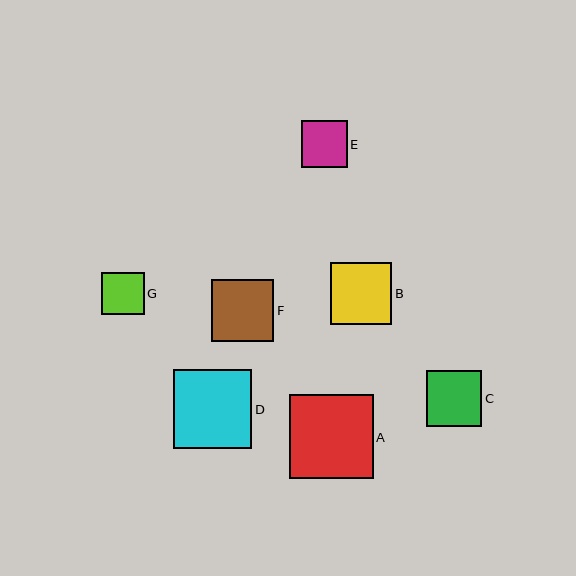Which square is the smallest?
Square G is the smallest with a size of approximately 42 pixels.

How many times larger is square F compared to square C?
Square F is approximately 1.1 times the size of square C.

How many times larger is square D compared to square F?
Square D is approximately 1.3 times the size of square F.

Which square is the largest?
Square A is the largest with a size of approximately 84 pixels.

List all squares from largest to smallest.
From largest to smallest: A, D, F, B, C, E, G.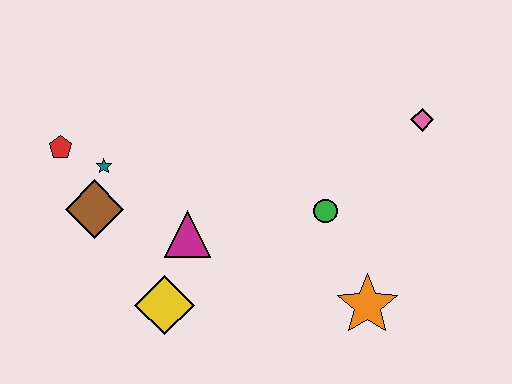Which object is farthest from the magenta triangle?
The pink diamond is farthest from the magenta triangle.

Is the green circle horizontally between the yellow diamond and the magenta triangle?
No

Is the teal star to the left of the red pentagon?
No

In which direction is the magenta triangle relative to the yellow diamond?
The magenta triangle is above the yellow diamond.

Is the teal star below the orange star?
No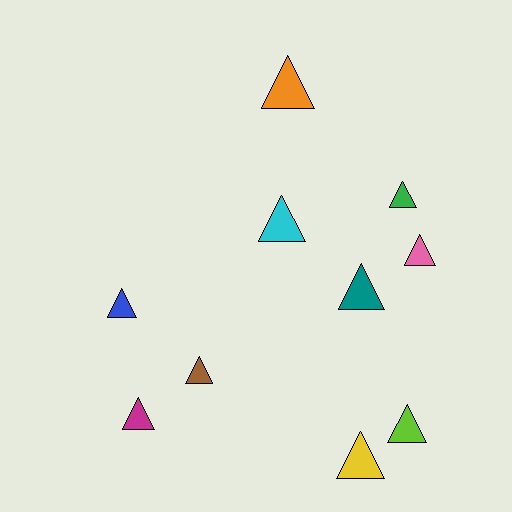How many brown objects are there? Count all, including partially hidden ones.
There is 1 brown object.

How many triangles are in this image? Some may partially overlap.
There are 10 triangles.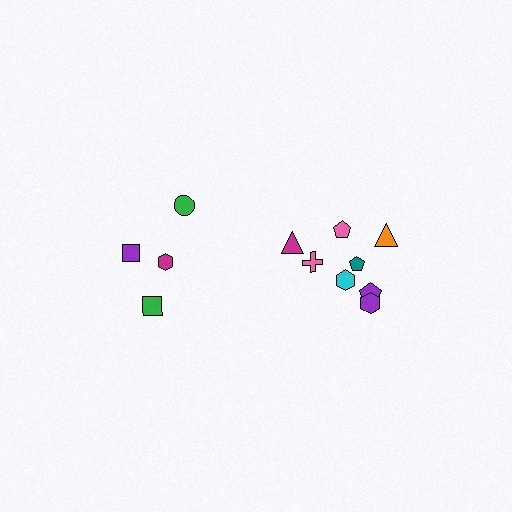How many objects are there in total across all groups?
There are 12 objects.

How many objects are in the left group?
There are 4 objects.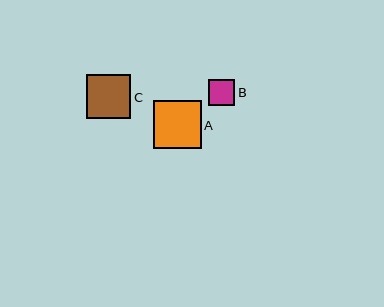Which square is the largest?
Square A is the largest with a size of approximately 48 pixels.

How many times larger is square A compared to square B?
Square A is approximately 1.8 times the size of square B.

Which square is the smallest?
Square B is the smallest with a size of approximately 27 pixels.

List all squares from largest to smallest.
From largest to smallest: A, C, B.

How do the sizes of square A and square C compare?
Square A and square C are approximately the same size.